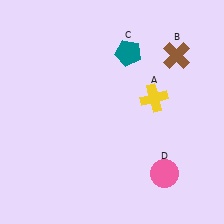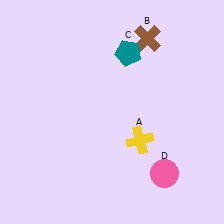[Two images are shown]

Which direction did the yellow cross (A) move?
The yellow cross (A) moved down.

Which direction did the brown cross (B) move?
The brown cross (B) moved left.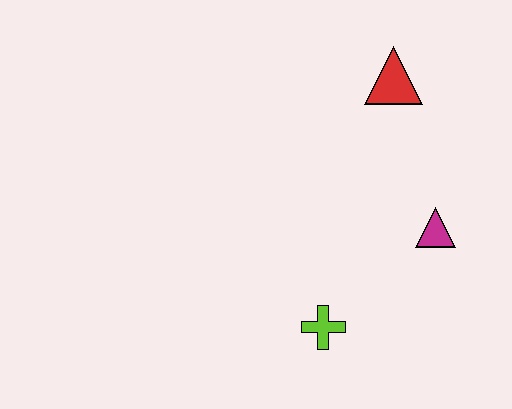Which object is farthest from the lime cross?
The red triangle is farthest from the lime cross.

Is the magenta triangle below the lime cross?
No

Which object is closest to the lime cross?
The magenta triangle is closest to the lime cross.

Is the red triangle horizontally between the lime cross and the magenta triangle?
Yes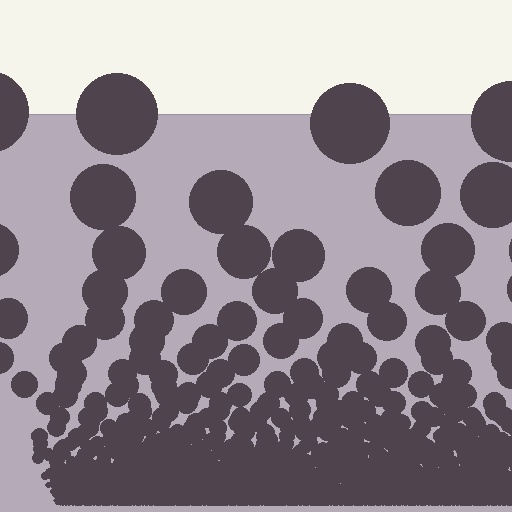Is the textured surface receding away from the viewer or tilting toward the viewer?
The surface appears to tilt toward the viewer. Texture elements get larger and sparser toward the top.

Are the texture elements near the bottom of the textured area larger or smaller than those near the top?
Smaller. The gradient is inverted — elements near the bottom are smaller and denser.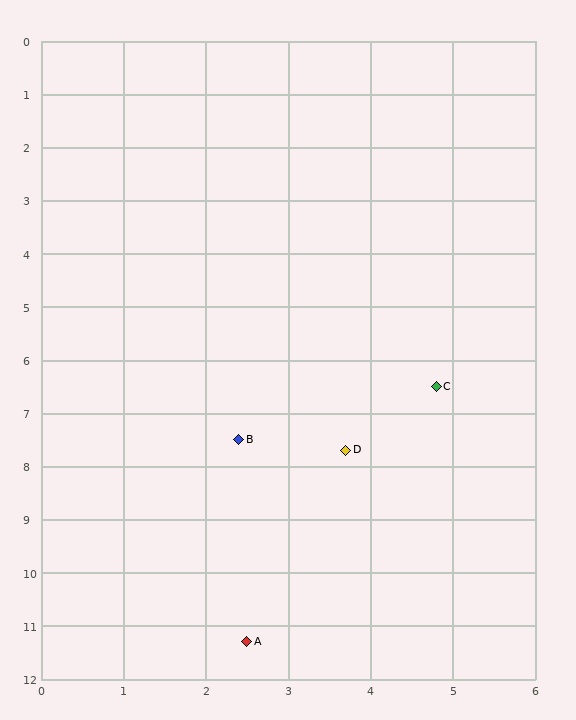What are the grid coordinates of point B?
Point B is at approximately (2.4, 7.5).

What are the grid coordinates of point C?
Point C is at approximately (4.8, 6.5).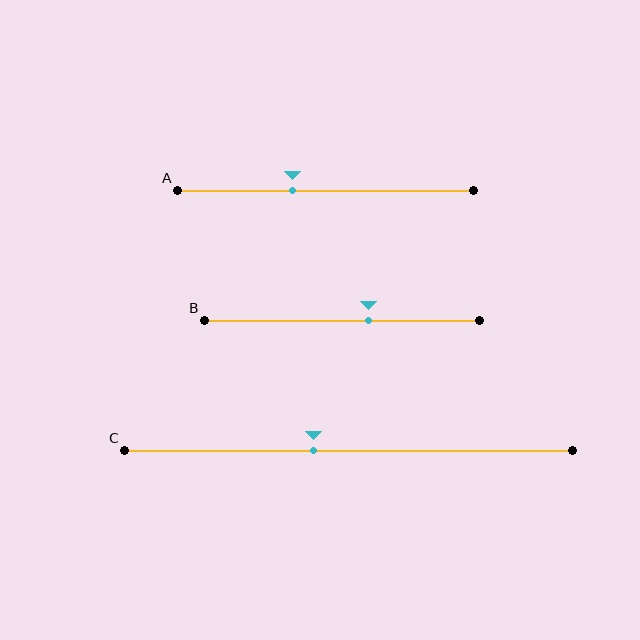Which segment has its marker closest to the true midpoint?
Segment C has its marker closest to the true midpoint.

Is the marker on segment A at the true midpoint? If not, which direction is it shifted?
No, the marker on segment A is shifted to the left by about 11% of the segment length.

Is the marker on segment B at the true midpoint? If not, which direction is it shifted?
No, the marker on segment B is shifted to the right by about 9% of the segment length.